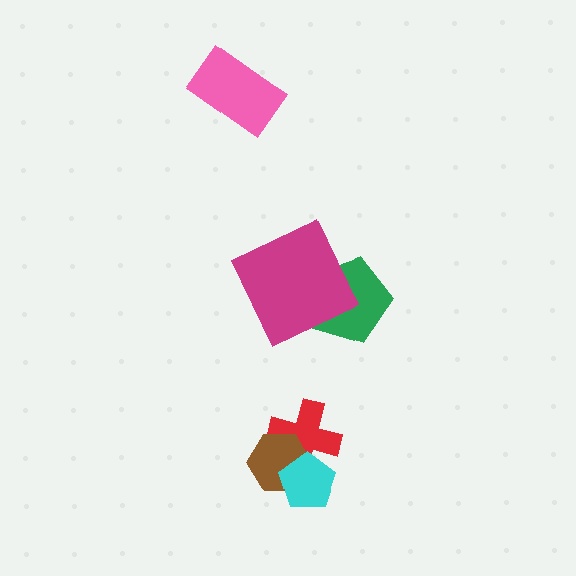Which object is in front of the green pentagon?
The magenta square is in front of the green pentagon.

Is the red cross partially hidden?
Yes, it is partially covered by another shape.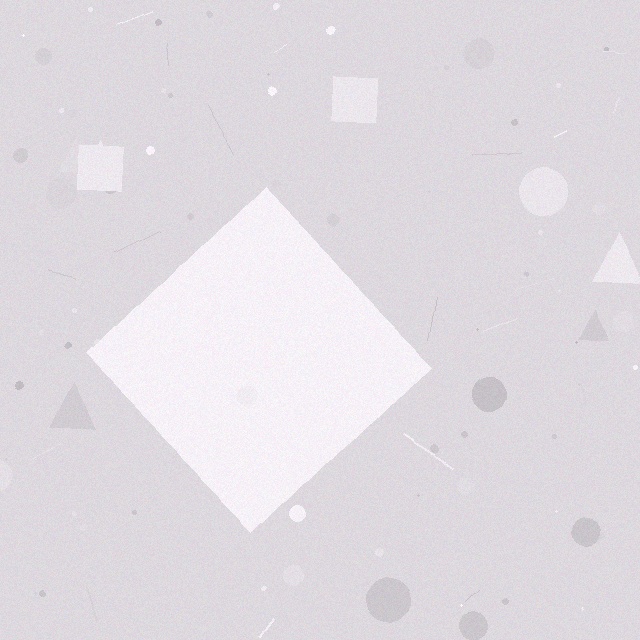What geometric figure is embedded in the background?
A diamond is embedded in the background.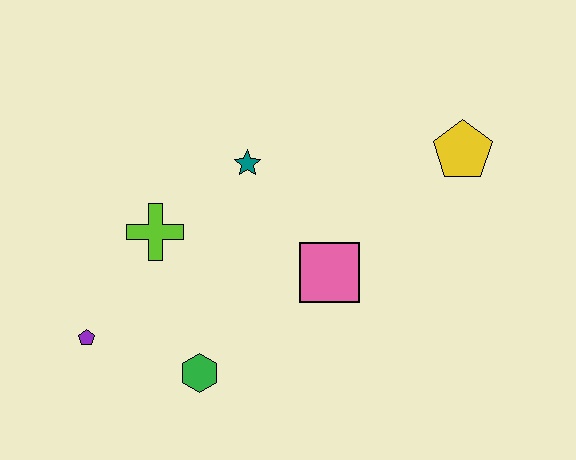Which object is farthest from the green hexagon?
The yellow pentagon is farthest from the green hexagon.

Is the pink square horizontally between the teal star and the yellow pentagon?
Yes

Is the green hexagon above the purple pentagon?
No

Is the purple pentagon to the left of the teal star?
Yes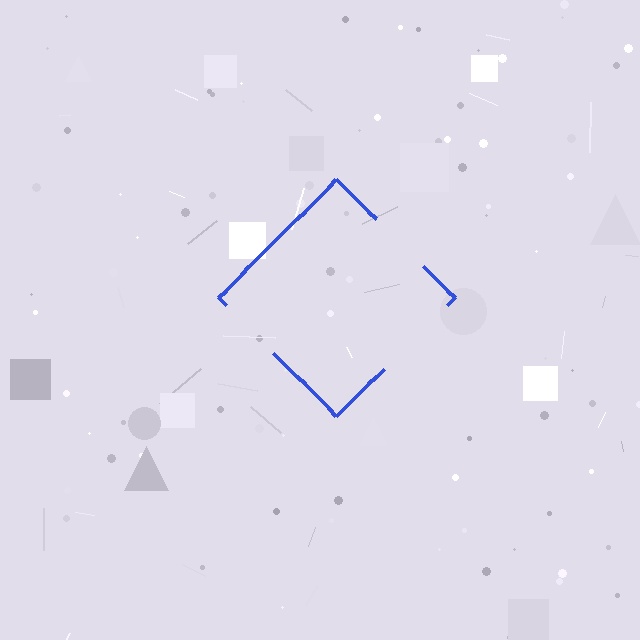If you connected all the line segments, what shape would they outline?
They would outline a diamond.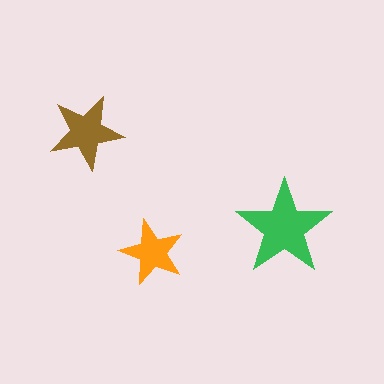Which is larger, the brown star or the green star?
The green one.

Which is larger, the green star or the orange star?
The green one.